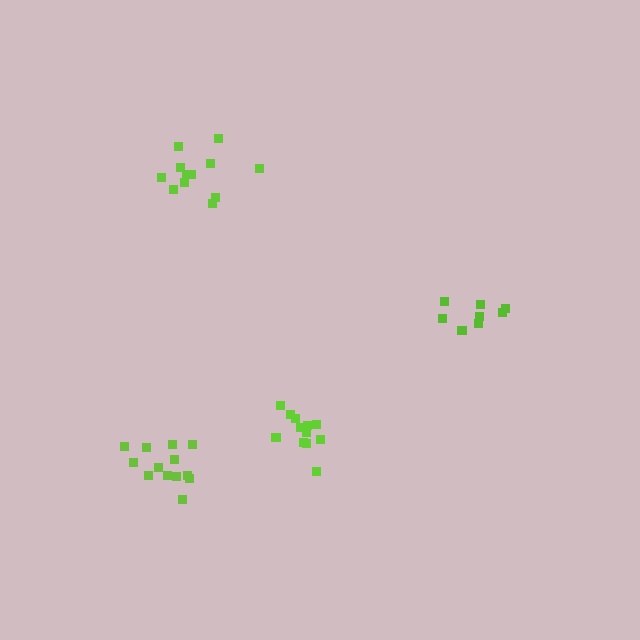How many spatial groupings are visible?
There are 4 spatial groupings.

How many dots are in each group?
Group 1: 13 dots, Group 2: 12 dots, Group 3: 8 dots, Group 4: 12 dots (45 total).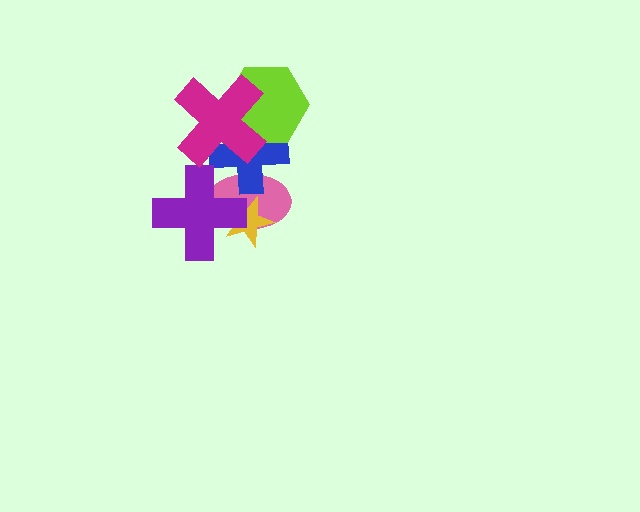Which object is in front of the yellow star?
The purple cross is in front of the yellow star.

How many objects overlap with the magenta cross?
2 objects overlap with the magenta cross.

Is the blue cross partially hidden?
Yes, it is partially covered by another shape.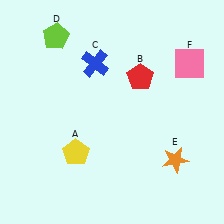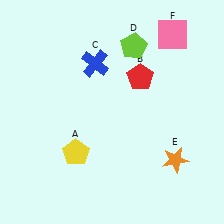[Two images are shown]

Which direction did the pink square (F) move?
The pink square (F) moved up.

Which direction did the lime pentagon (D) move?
The lime pentagon (D) moved right.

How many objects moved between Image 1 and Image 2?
2 objects moved between the two images.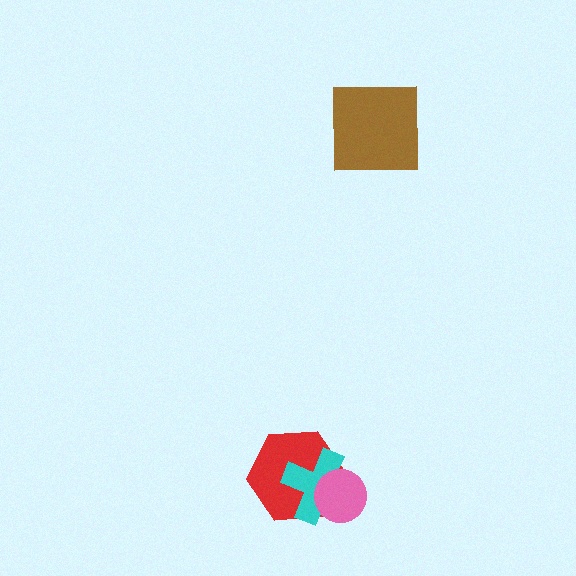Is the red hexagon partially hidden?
Yes, it is partially covered by another shape.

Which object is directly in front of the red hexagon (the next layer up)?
The cyan cross is directly in front of the red hexagon.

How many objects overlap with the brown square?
0 objects overlap with the brown square.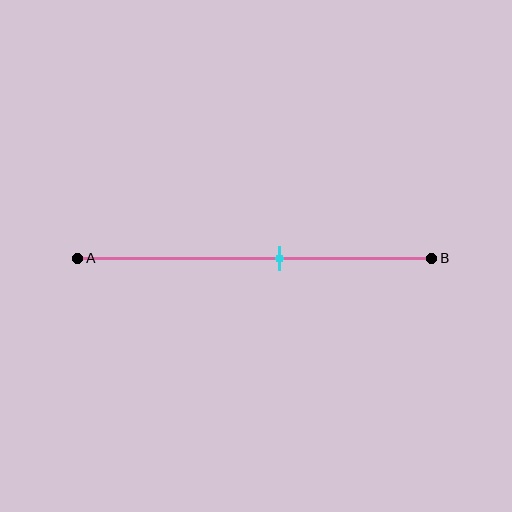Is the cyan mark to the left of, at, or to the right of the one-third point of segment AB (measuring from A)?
The cyan mark is to the right of the one-third point of segment AB.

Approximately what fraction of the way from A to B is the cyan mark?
The cyan mark is approximately 55% of the way from A to B.